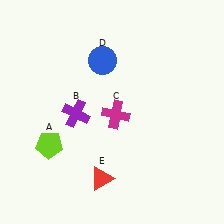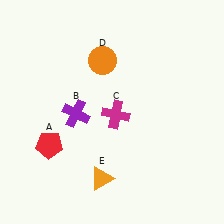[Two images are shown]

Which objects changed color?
A changed from lime to red. D changed from blue to orange. E changed from red to orange.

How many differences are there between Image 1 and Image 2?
There are 3 differences between the two images.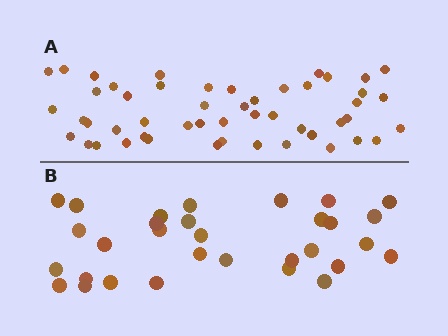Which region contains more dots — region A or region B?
Region A (the top region) has more dots.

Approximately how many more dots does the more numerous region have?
Region A has approximately 20 more dots than region B.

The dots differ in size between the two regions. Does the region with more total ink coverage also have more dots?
No. Region B has more total ink coverage because its dots are larger, but region A actually contains more individual dots. Total area can be misleading — the number of items is what matters here.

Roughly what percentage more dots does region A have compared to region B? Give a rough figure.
About 60% more.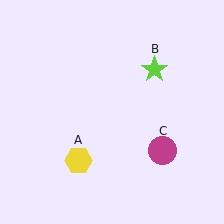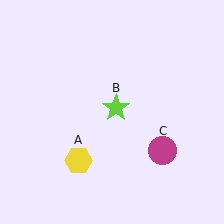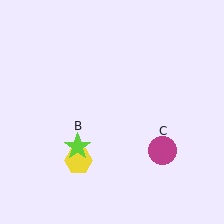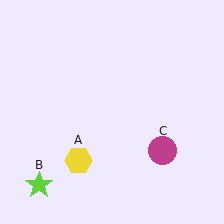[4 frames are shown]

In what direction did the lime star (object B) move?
The lime star (object B) moved down and to the left.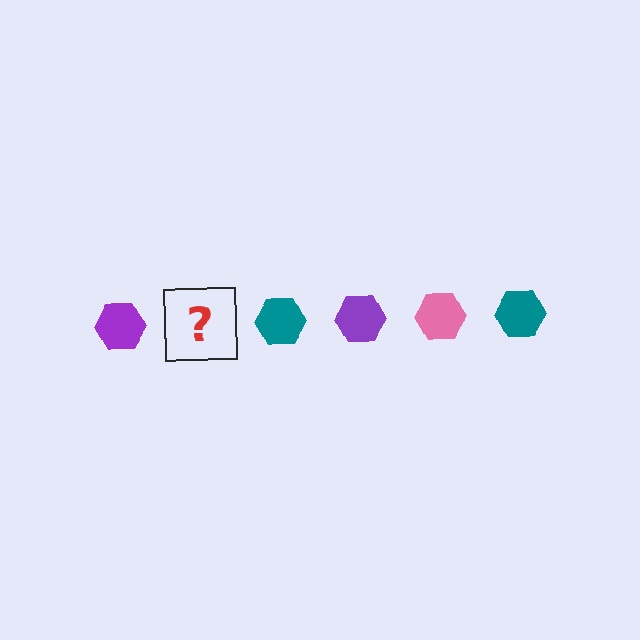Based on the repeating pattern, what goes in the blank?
The blank should be a pink hexagon.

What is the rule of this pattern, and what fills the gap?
The rule is that the pattern cycles through purple, pink, teal hexagons. The gap should be filled with a pink hexagon.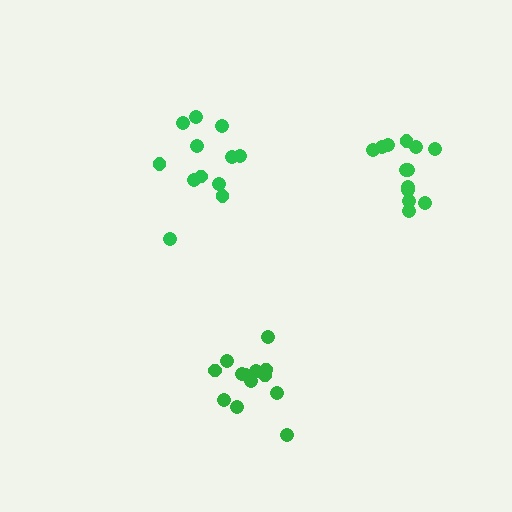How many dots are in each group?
Group 1: 13 dots, Group 2: 12 dots, Group 3: 13 dots (38 total).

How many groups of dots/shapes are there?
There are 3 groups.